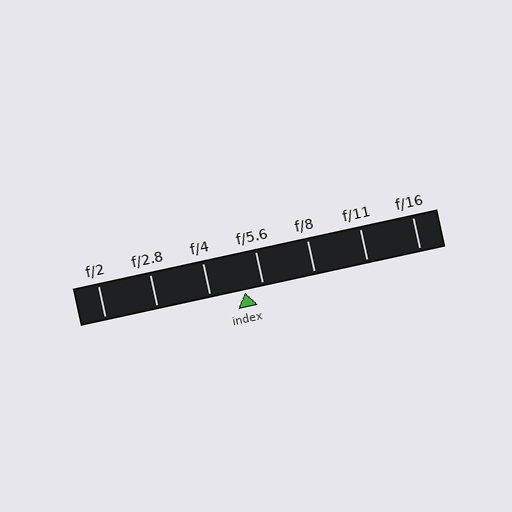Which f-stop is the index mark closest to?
The index mark is closest to f/5.6.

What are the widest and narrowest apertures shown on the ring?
The widest aperture shown is f/2 and the narrowest is f/16.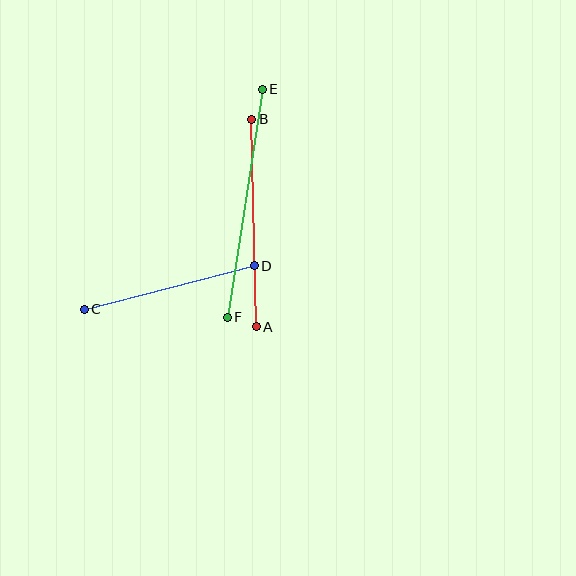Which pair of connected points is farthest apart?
Points E and F are farthest apart.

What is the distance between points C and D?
The distance is approximately 175 pixels.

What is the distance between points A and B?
The distance is approximately 208 pixels.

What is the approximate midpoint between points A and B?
The midpoint is at approximately (254, 223) pixels.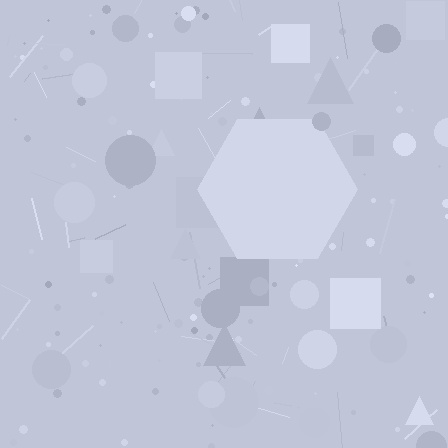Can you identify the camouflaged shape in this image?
The camouflaged shape is a hexagon.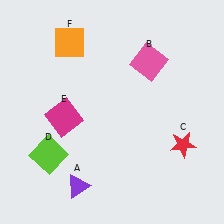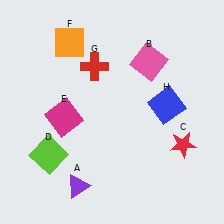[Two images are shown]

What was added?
A red cross (G), a blue square (H) were added in Image 2.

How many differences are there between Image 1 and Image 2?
There are 2 differences between the two images.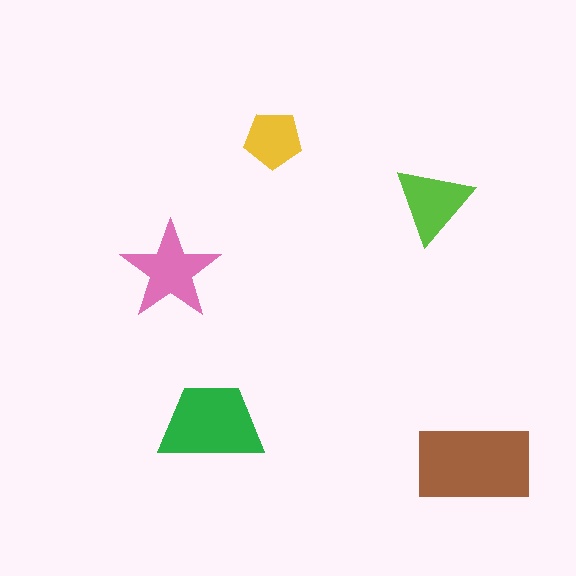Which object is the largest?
The brown rectangle.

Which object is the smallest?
The yellow pentagon.